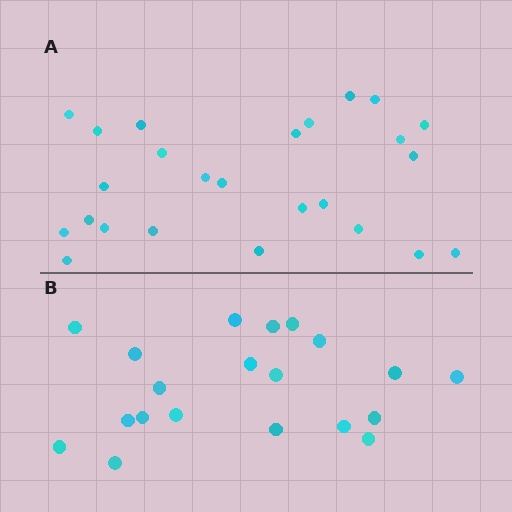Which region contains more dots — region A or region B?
Region A (the top region) has more dots.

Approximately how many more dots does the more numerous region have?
Region A has about 5 more dots than region B.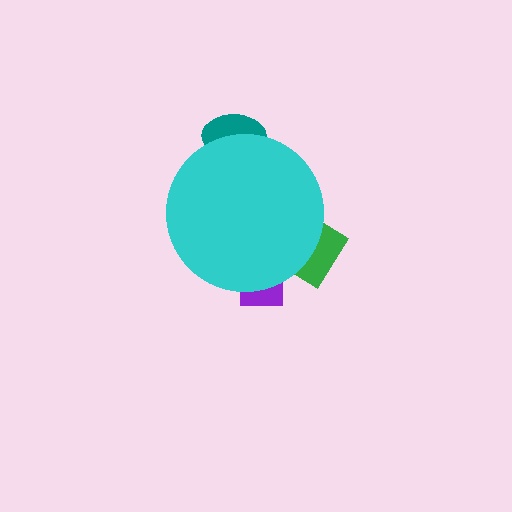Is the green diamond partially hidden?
Yes, the green diamond is partially hidden behind the cyan circle.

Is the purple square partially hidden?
Yes, the purple square is partially hidden behind the cyan circle.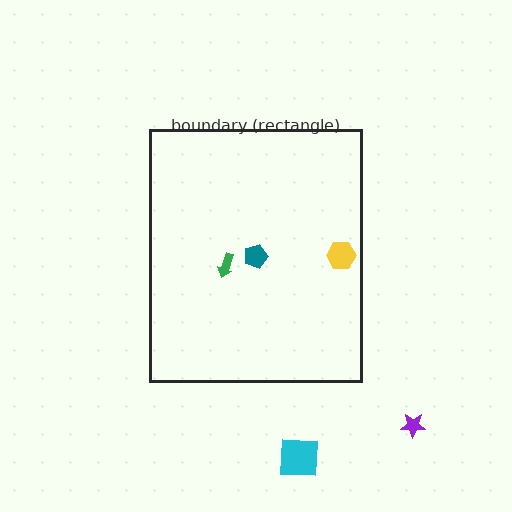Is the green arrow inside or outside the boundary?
Inside.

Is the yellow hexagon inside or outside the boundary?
Inside.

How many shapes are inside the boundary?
3 inside, 2 outside.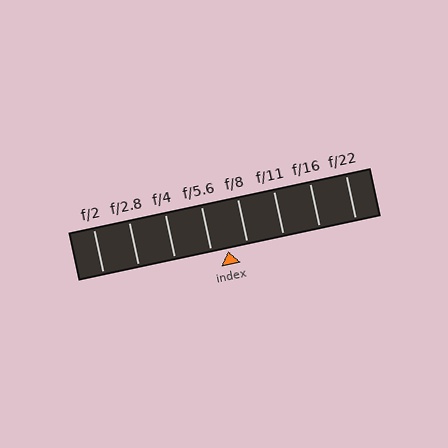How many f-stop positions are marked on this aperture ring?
There are 8 f-stop positions marked.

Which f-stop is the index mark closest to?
The index mark is closest to f/5.6.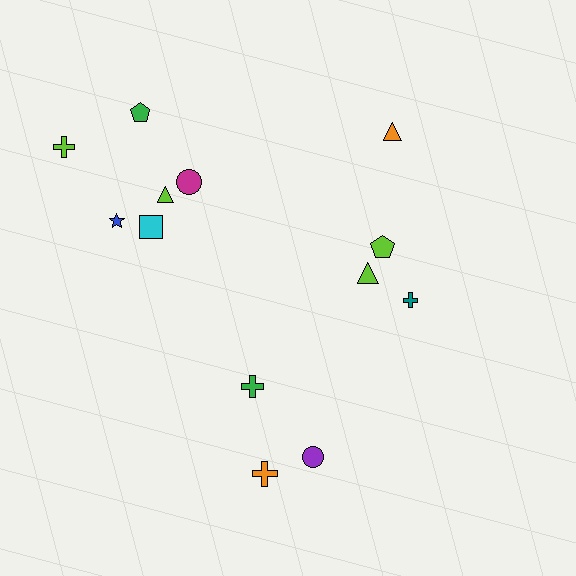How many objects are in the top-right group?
There are 4 objects.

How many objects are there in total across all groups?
There are 13 objects.